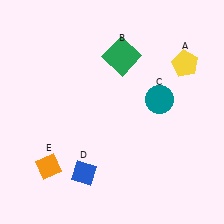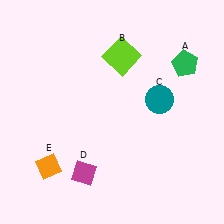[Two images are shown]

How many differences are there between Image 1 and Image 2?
There are 3 differences between the two images.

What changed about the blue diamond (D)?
In Image 1, D is blue. In Image 2, it changed to magenta.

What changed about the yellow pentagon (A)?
In Image 1, A is yellow. In Image 2, it changed to green.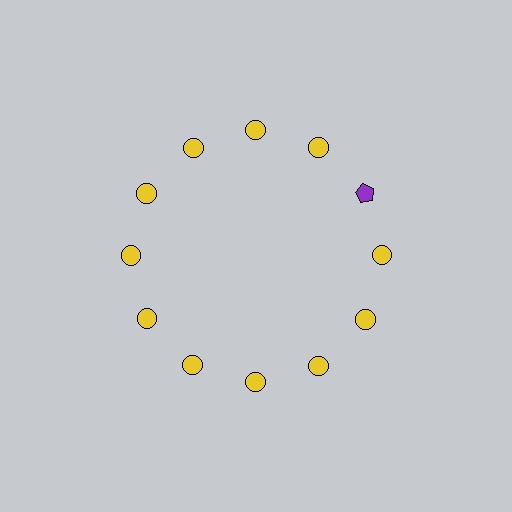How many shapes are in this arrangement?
There are 12 shapes arranged in a ring pattern.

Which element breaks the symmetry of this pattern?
The purple pentagon at roughly the 2 o'clock position breaks the symmetry. All other shapes are yellow circles.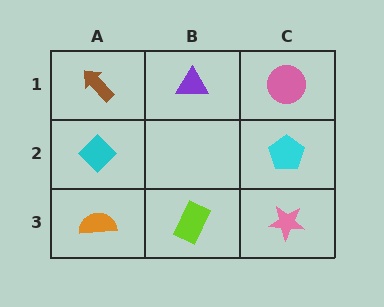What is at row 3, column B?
A lime rectangle.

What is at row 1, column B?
A purple triangle.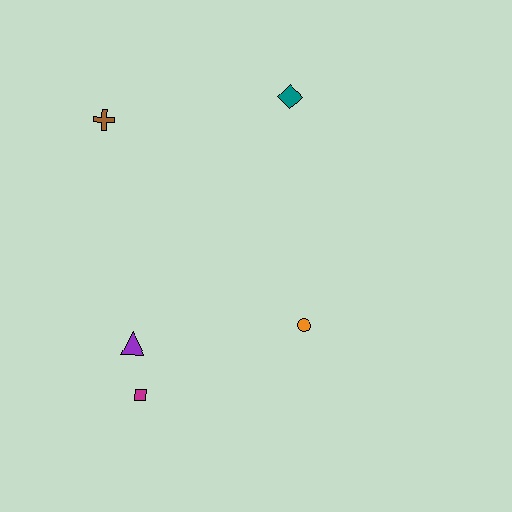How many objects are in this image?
There are 5 objects.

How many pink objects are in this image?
There are no pink objects.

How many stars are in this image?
There are no stars.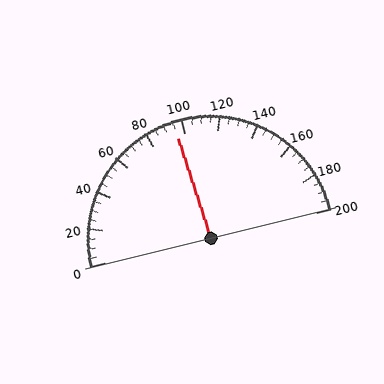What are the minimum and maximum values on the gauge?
The gauge ranges from 0 to 200.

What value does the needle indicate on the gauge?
The needle indicates approximately 95.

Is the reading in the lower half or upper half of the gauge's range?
The reading is in the lower half of the range (0 to 200).